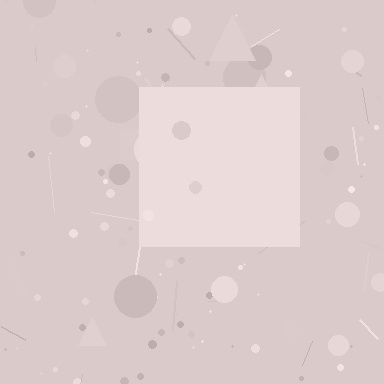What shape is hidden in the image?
A square is hidden in the image.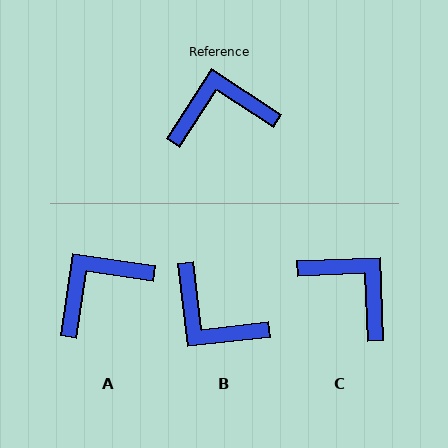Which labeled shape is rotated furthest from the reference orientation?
B, about 129 degrees away.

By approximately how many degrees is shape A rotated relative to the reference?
Approximately 24 degrees counter-clockwise.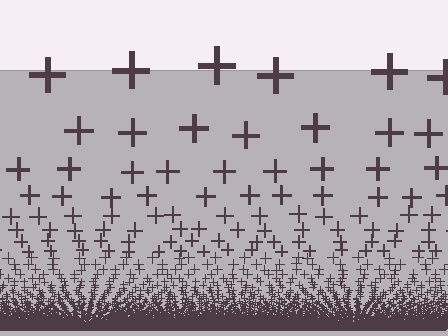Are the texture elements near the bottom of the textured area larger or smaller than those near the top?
Smaller. The gradient is inverted — elements near the bottom are smaller and denser.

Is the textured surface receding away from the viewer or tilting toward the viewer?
The surface appears to tilt toward the viewer. Texture elements get larger and sparser toward the top.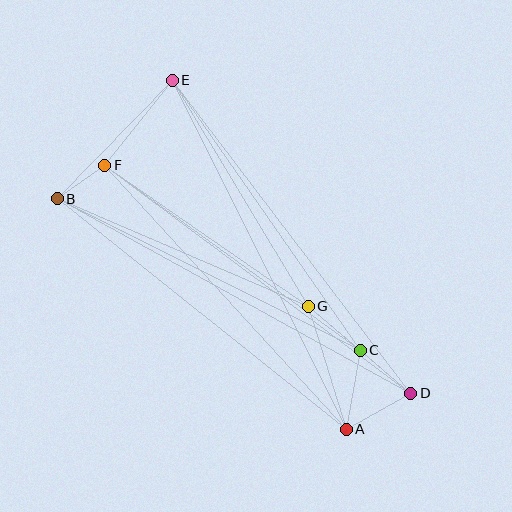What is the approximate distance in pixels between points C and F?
The distance between C and F is approximately 315 pixels.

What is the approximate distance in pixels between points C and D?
The distance between C and D is approximately 67 pixels.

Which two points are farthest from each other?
Points B and D are farthest from each other.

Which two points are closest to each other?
Points B and F are closest to each other.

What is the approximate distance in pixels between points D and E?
The distance between D and E is approximately 394 pixels.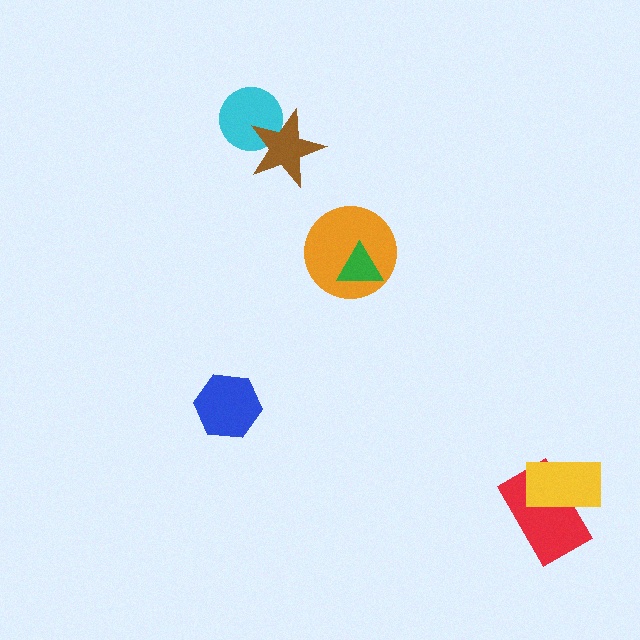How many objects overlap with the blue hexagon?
0 objects overlap with the blue hexagon.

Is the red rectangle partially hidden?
Yes, it is partially covered by another shape.